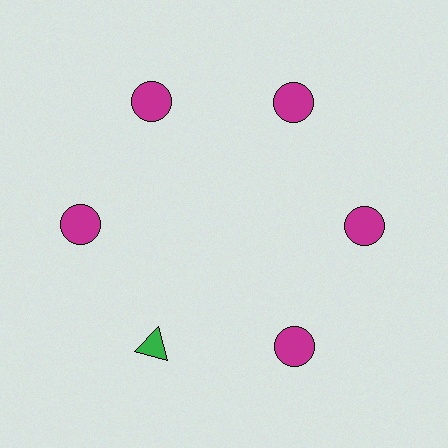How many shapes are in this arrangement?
There are 6 shapes arranged in a ring pattern.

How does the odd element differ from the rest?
It differs in both color (green instead of magenta) and shape (triangle instead of circle).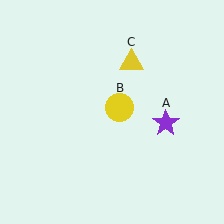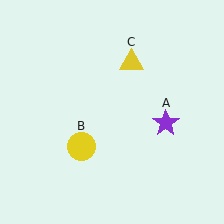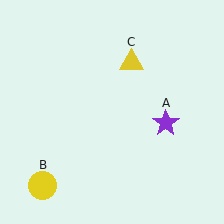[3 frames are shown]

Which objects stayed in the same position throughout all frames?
Purple star (object A) and yellow triangle (object C) remained stationary.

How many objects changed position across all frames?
1 object changed position: yellow circle (object B).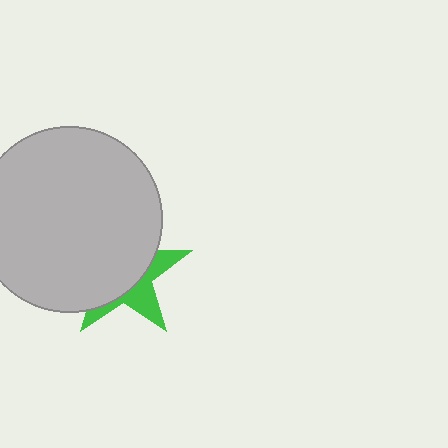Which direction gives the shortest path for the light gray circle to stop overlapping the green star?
Moving toward the upper-left gives the shortest separation.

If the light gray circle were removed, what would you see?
You would see the complete green star.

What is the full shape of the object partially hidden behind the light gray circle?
The partially hidden object is a green star.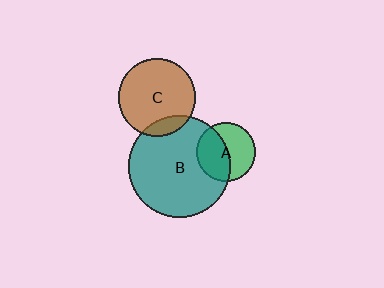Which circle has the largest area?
Circle B (teal).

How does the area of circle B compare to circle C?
Approximately 1.7 times.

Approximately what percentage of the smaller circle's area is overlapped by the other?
Approximately 50%.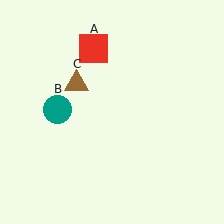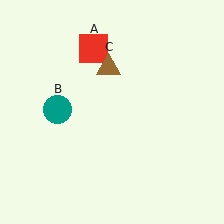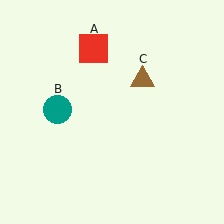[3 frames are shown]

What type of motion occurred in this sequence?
The brown triangle (object C) rotated clockwise around the center of the scene.